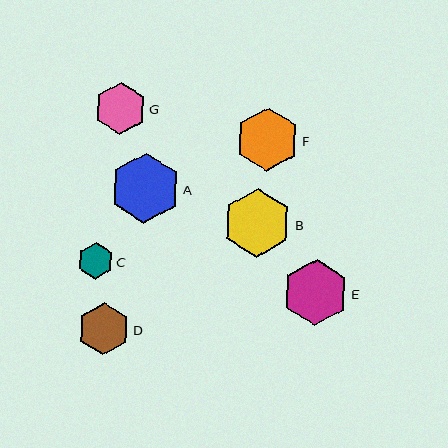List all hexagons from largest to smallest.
From largest to smallest: A, B, E, F, G, D, C.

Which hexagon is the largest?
Hexagon A is the largest with a size of approximately 70 pixels.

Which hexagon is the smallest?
Hexagon C is the smallest with a size of approximately 36 pixels.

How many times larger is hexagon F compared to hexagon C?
Hexagon F is approximately 1.7 times the size of hexagon C.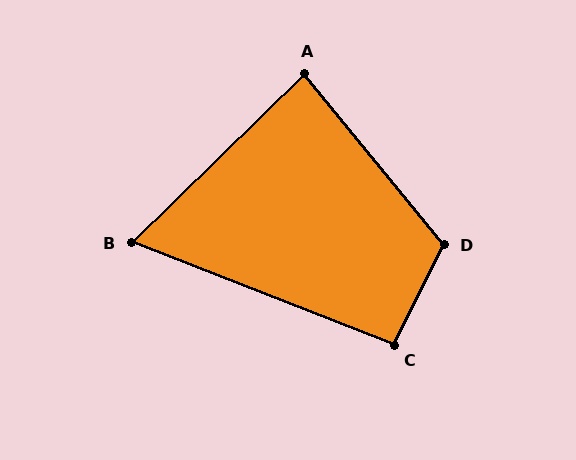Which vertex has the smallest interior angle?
B, at approximately 65 degrees.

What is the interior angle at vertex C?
Approximately 95 degrees (approximately right).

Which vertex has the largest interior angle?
D, at approximately 115 degrees.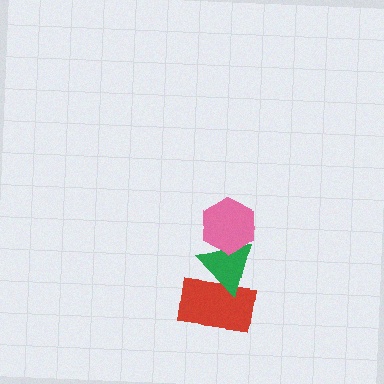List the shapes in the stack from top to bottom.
From top to bottom: the pink hexagon, the green triangle, the red rectangle.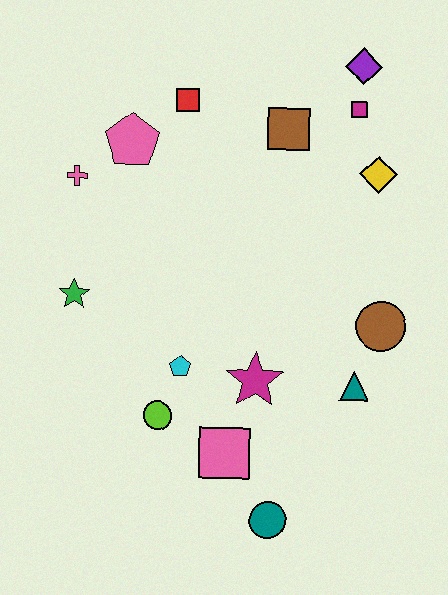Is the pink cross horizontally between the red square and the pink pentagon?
No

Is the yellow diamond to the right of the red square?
Yes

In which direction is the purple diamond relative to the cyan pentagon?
The purple diamond is above the cyan pentagon.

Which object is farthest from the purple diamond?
The teal circle is farthest from the purple diamond.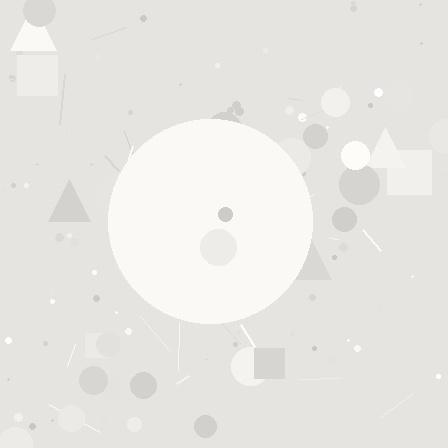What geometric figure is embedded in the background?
A circle is embedded in the background.